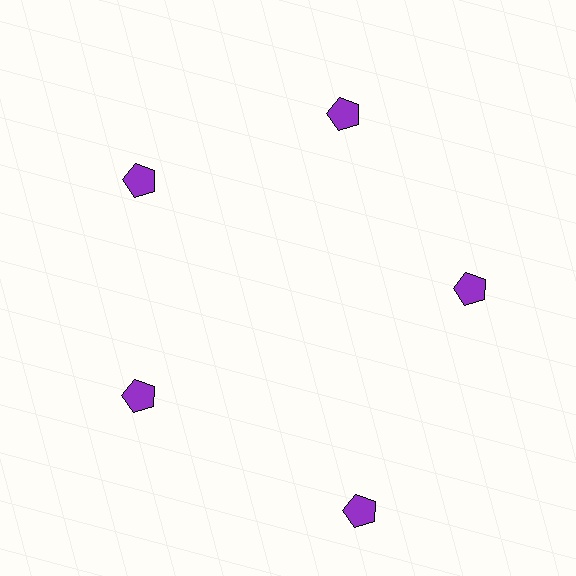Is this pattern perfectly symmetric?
No. The 5 purple pentagons are arranged in a ring, but one element near the 5 o'clock position is pushed outward from the center, breaking the 5-fold rotational symmetry.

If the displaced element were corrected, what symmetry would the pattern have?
It would have 5-fold rotational symmetry — the pattern would map onto itself every 72 degrees.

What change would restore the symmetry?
The symmetry would be restored by moving it inward, back onto the ring so that all 5 pentagons sit at equal angles and equal distance from the center.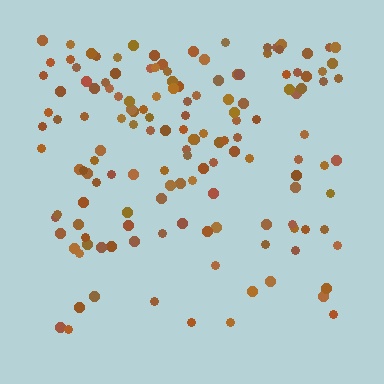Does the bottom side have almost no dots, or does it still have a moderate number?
Still a moderate number, just noticeably fewer than the top.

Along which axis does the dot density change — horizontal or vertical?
Vertical.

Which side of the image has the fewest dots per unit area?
The bottom.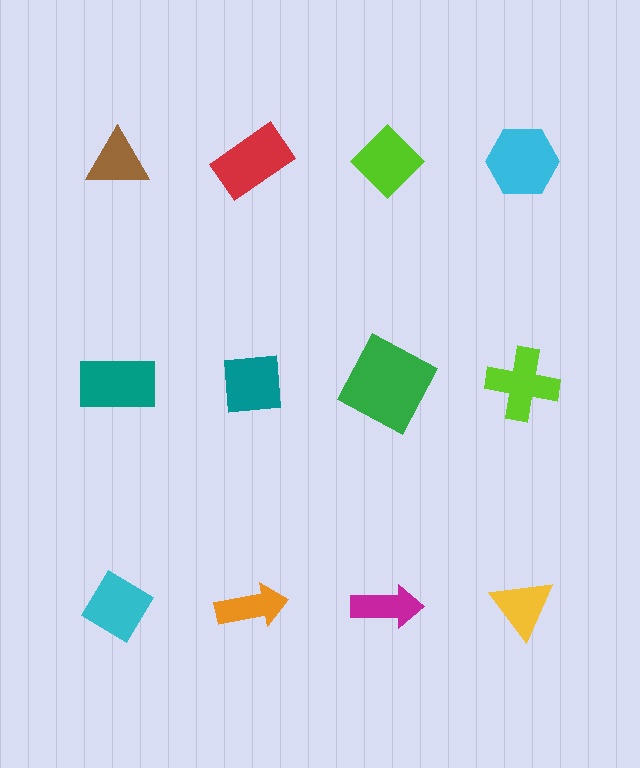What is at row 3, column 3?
A magenta arrow.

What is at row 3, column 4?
A yellow triangle.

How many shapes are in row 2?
4 shapes.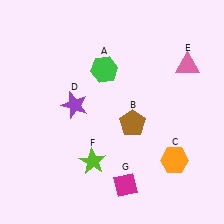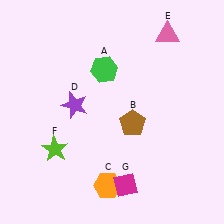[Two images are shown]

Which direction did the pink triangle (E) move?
The pink triangle (E) moved up.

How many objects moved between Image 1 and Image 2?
3 objects moved between the two images.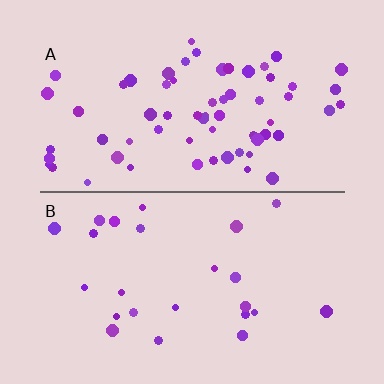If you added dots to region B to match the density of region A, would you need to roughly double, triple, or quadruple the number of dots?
Approximately triple.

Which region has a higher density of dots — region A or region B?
A (the top).